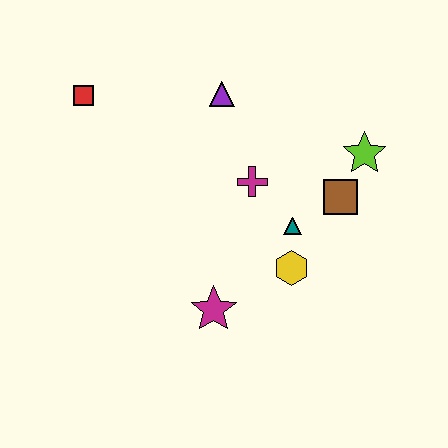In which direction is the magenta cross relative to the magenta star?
The magenta cross is above the magenta star.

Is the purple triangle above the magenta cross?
Yes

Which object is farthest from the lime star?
The red square is farthest from the lime star.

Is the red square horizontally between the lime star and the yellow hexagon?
No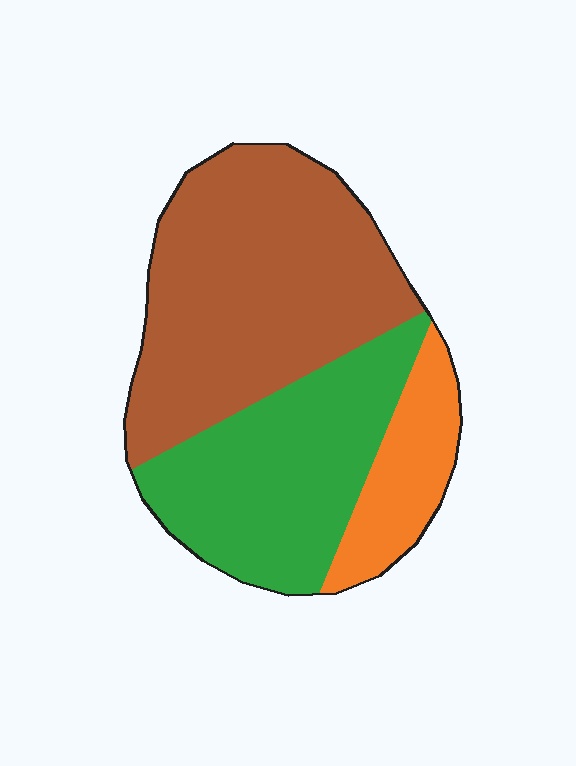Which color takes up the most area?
Brown, at roughly 50%.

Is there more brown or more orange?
Brown.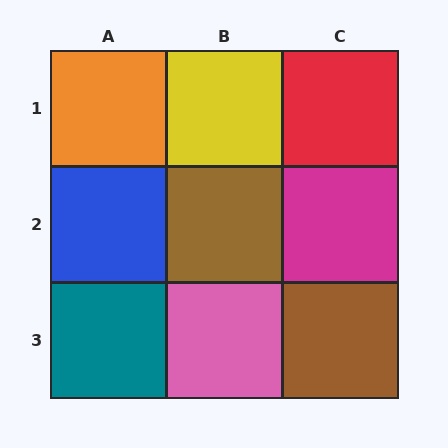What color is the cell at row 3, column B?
Pink.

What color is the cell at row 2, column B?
Brown.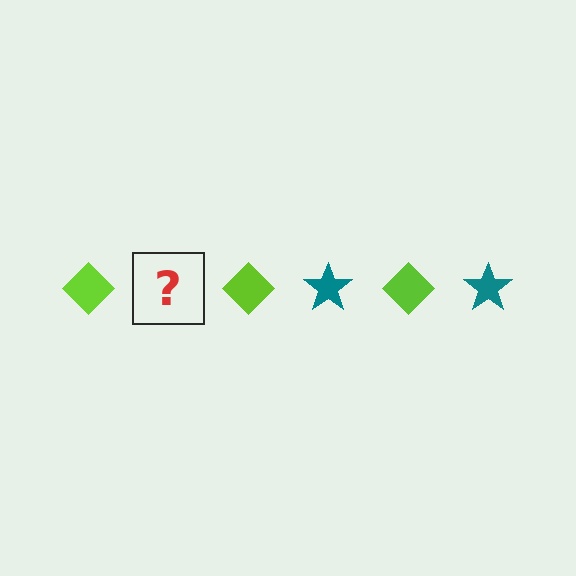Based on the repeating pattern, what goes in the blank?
The blank should be a teal star.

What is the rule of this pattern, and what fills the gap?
The rule is that the pattern alternates between lime diamond and teal star. The gap should be filled with a teal star.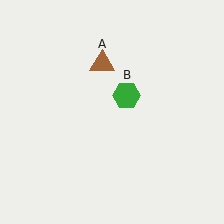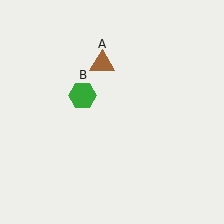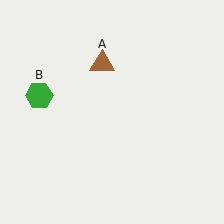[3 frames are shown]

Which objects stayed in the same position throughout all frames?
Brown triangle (object A) remained stationary.